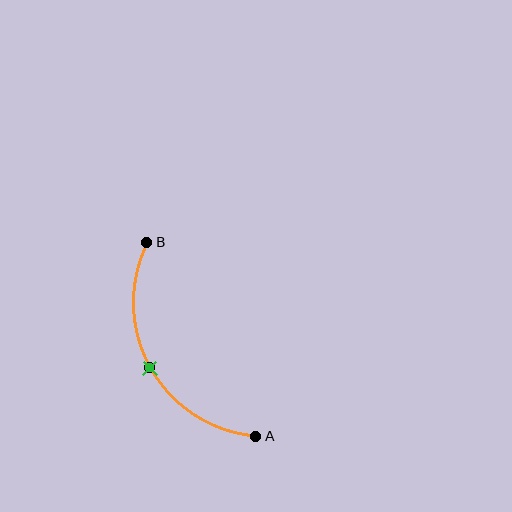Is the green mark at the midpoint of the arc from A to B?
Yes. The green mark lies on the arc at equal arc-length from both A and B — it is the arc midpoint.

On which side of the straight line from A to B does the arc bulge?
The arc bulges to the left of the straight line connecting A and B.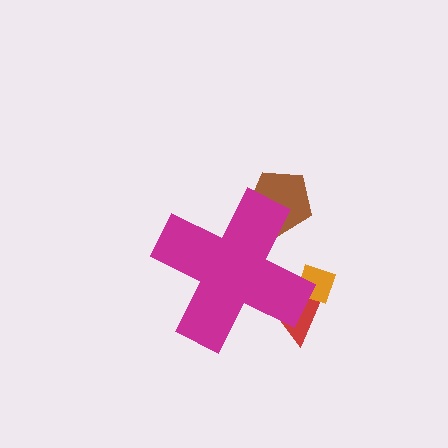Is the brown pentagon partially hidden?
Yes, the brown pentagon is partially hidden behind the magenta cross.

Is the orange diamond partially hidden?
Yes, the orange diamond is partially hidden behind the magenta cross.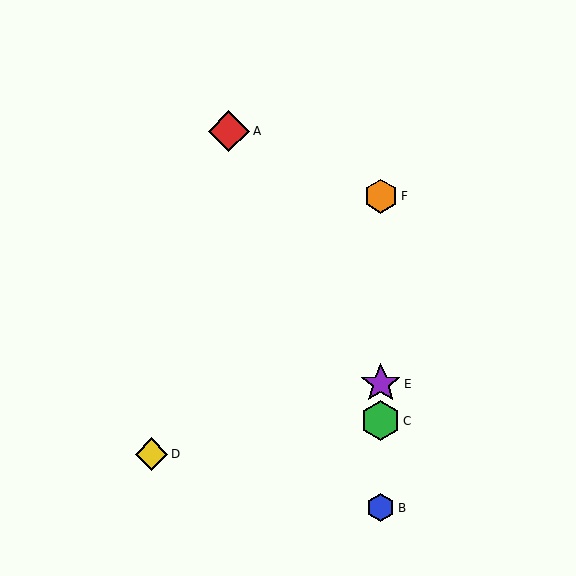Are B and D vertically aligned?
No, B is at x≈381 and D is at x≈152.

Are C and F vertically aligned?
Yes, both are at x≈381.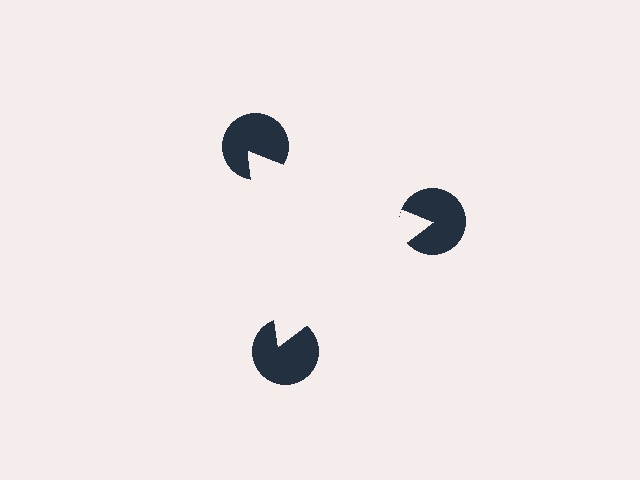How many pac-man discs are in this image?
There are 3 — one at each vertex of the illusory triangle.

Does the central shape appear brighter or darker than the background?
It typically appears slightly brighter than the background, even though no actual brightness change is drawn.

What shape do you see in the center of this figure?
An illusory triangle — its edges are inferred from the aligned wedge cuts in the pac-man discs, not physically drawn.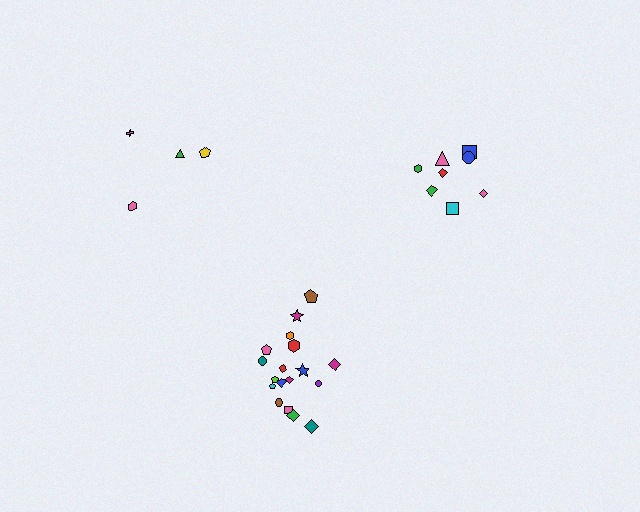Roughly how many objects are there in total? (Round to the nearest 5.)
Roughly 30 objects in total.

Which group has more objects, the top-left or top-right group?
The top-right group.